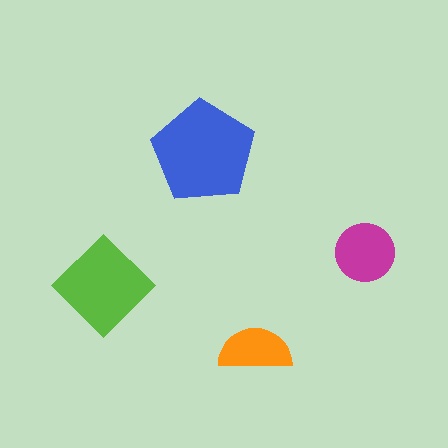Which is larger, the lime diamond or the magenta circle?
The lime diamond.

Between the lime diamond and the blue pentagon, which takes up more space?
The blue pentagon.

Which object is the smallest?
The orange semicircle.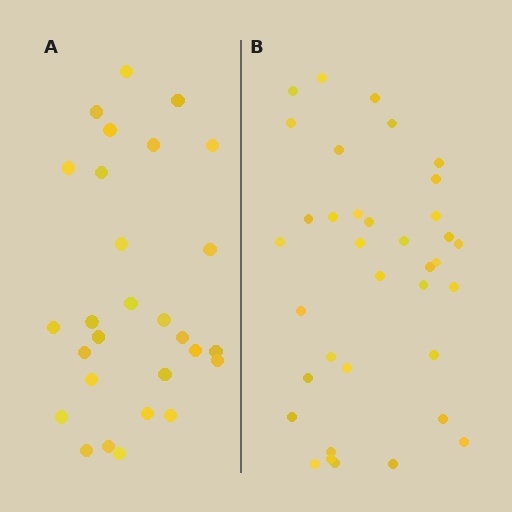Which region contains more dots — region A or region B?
Region B (the right region) has more dots.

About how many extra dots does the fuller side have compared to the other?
Region B has roughly 8 or so more dots than region A.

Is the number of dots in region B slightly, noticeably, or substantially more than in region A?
Region B has noticeably more, but not dramatically so. The ratio is roughly 1.3 to 1.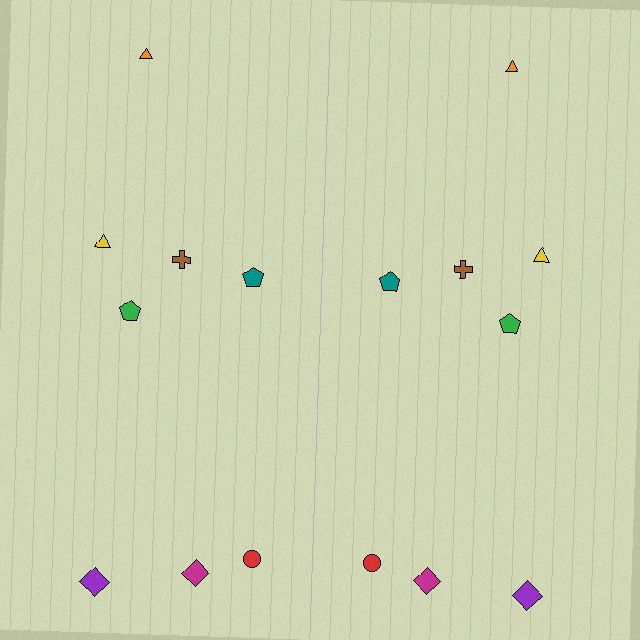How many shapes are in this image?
There are 16 shapes in this image.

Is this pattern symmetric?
Yes, this pattern has bilateral (reflection) symmetry.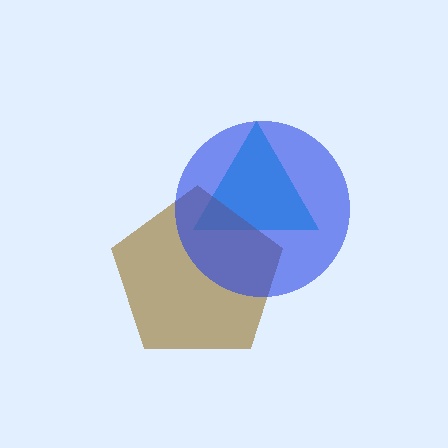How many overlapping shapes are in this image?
There are 3 overlapping shapes in the image.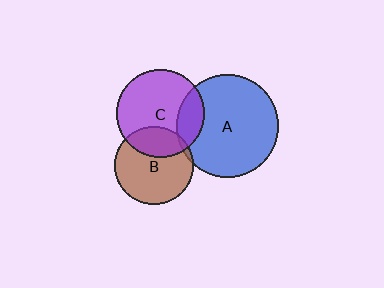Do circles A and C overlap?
Yes.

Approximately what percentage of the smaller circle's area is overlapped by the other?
Approximately 20%.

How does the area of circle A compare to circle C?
Approximately 1.4 times.